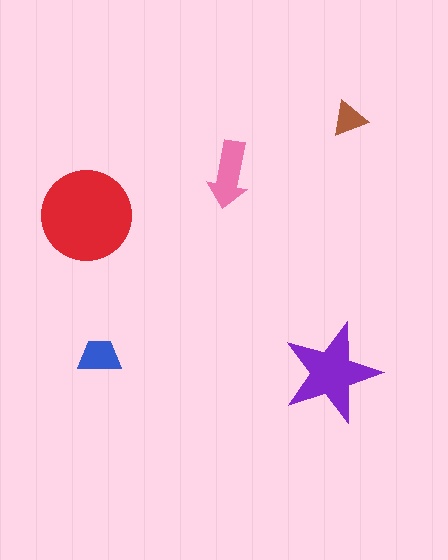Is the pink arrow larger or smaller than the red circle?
Smaller.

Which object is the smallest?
The brown triangle.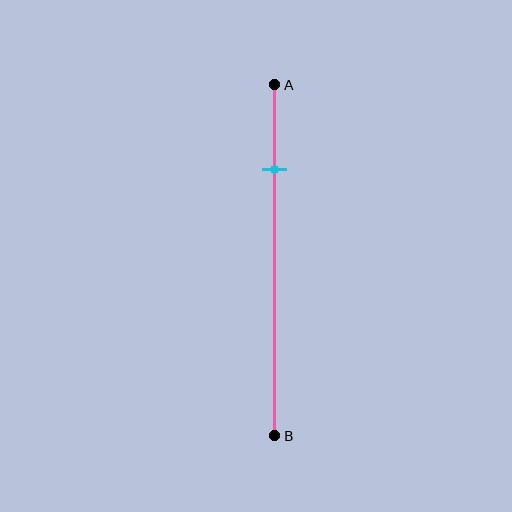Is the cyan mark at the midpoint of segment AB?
No, the mark is at about 25% from A, not at the 50% midpoint.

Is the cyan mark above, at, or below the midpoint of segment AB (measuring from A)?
The cyan mark is above the midpoint of segment AB.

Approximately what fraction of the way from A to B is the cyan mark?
The cyan mark is approximately 25% of the way from A to B.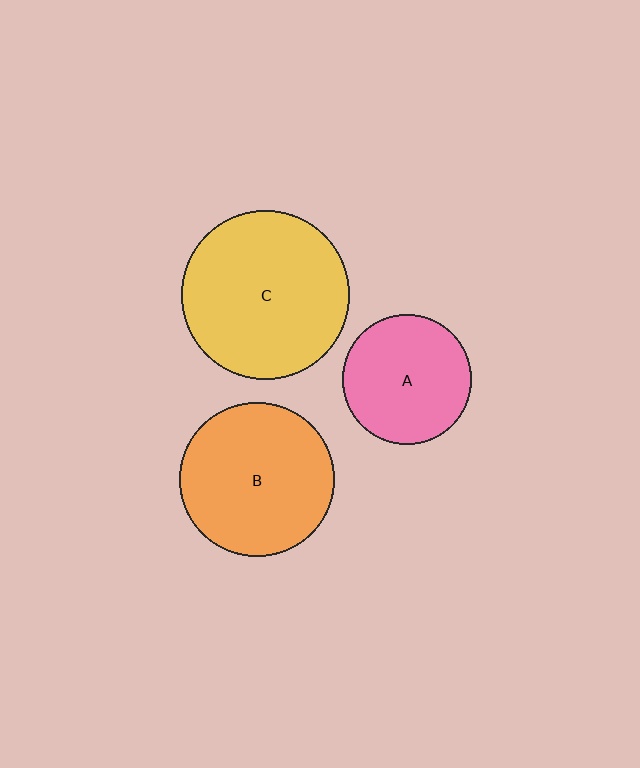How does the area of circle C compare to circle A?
Approximately 1.7 times.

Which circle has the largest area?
Circle C (yellow).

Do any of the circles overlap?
No, none of the circles overlap.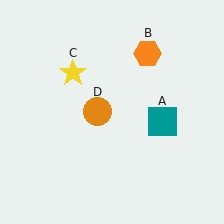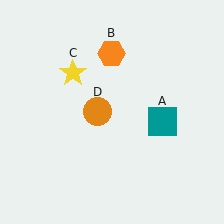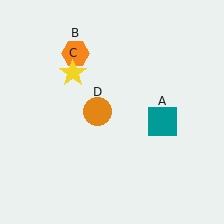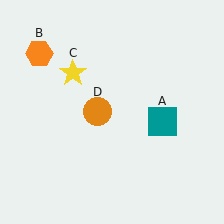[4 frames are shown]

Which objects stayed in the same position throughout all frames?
Teal square (object A) and yellow star (object C) and orange circle (object D) remained stationary.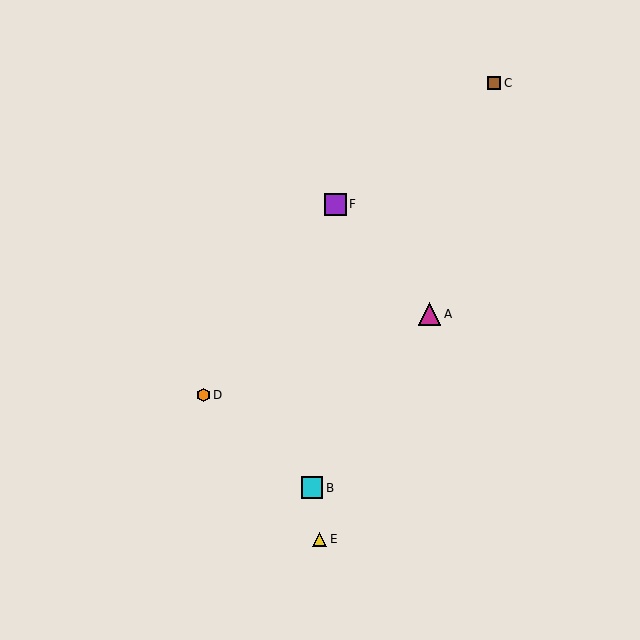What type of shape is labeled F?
Shape F is a purple square.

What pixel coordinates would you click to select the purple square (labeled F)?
Click at (336, 204) to select the purple square F.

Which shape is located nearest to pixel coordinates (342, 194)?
The purple square (labeled F) at (336, 204) is nearest to that location.